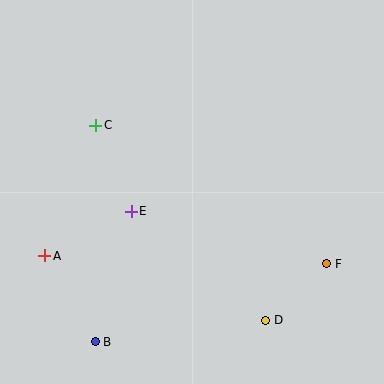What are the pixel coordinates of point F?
Point F is at (327, 264).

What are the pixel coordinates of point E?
Point E is at (131, 211).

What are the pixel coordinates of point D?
Point D is at (266, 320).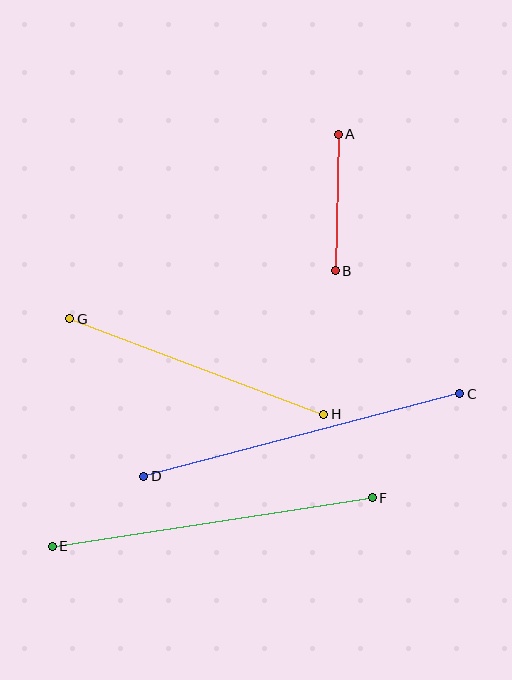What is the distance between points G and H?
The distance is approximately 271 pixels.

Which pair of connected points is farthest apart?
Points C and D are farthest apart.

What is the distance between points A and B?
The distance is approximately 136 pixels.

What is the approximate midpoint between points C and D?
The midpoint is at approximately (302, 435) pixels.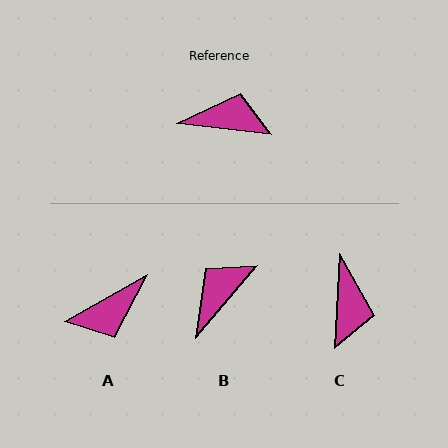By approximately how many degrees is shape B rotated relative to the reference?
Approximately 56 degrees counter-clockwise.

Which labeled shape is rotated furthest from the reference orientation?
A, about 144 degrees away.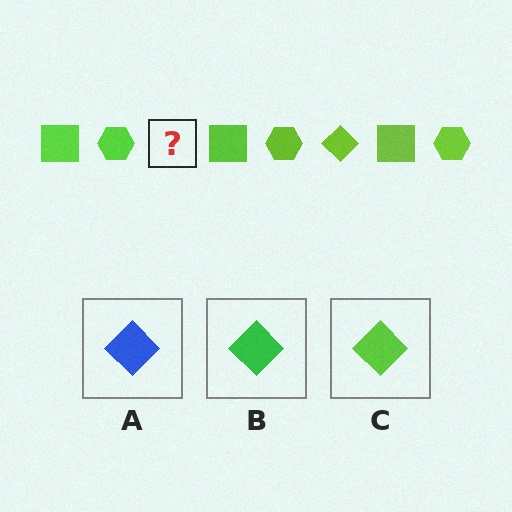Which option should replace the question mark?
Option C.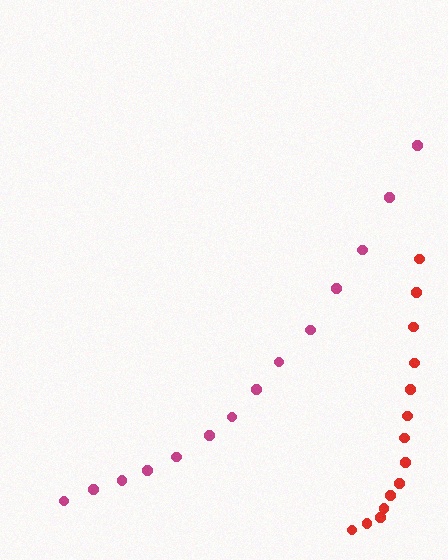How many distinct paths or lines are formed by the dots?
There are 2 distinct paths.